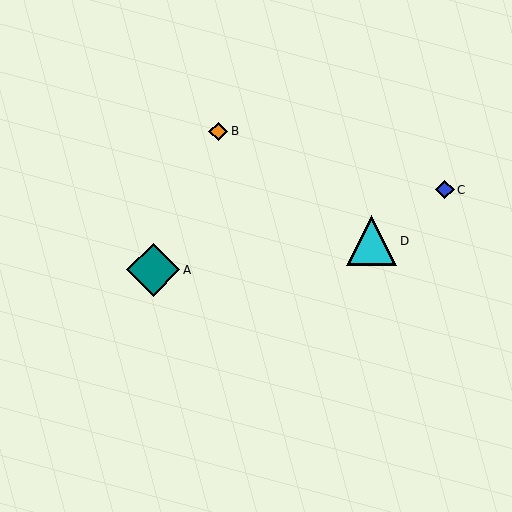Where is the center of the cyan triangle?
The center of the cyan triangle is at (371, 241).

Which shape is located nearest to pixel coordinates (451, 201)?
The blue diamond (labeled C) at (445, 190) is nearest to that location.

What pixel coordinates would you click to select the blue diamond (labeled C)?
Click at (445, 190) to select the blue diamond C.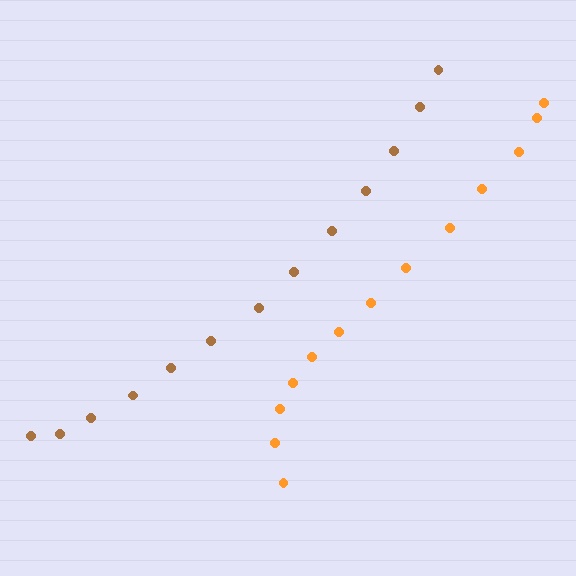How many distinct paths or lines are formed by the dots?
There are 2 distinct paths.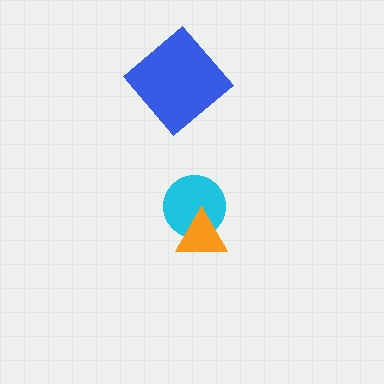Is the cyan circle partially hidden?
Yes, it is partially covered by another shape.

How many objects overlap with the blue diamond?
0 objects overlap with the blue diamond.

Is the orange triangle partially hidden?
No, no other shape covers it.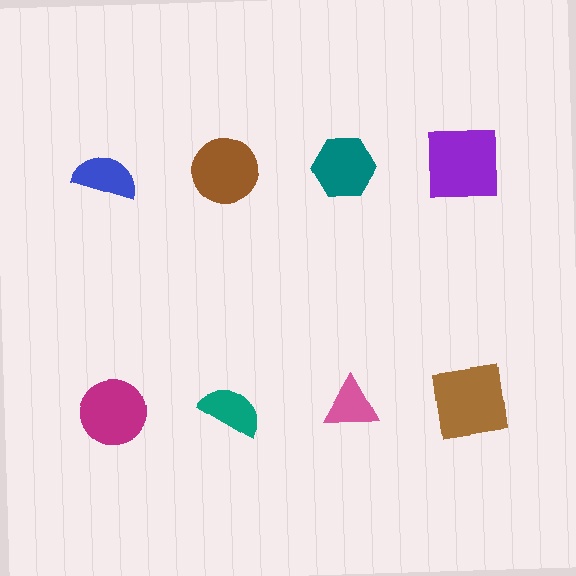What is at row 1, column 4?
A purple square.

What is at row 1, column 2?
A brown circle.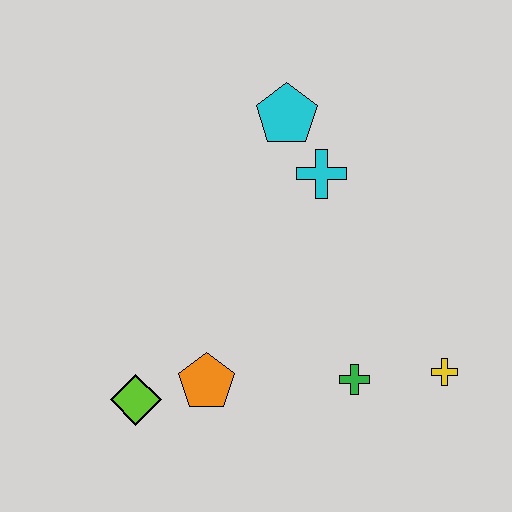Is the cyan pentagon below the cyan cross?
No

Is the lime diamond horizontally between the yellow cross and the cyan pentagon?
No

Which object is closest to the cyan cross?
The cyan pentagon is closest to the cyan cross.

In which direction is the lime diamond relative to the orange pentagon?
The lime diamond is to the left of the orange pentagon.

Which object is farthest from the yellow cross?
The lime diamond is farthest from the yellow cross.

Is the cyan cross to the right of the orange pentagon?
Yes